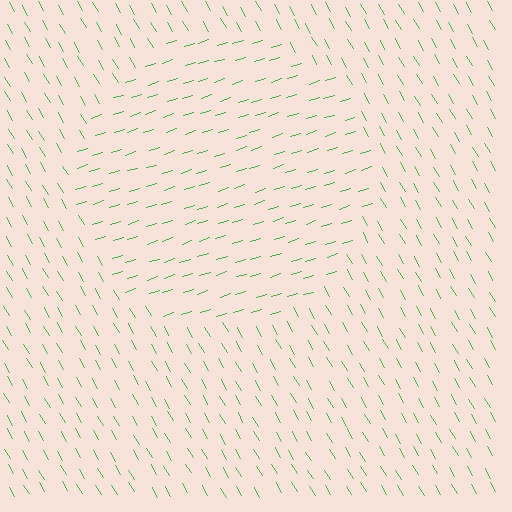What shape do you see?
I see a circle.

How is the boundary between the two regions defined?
The boundary is defined purely by a change in line orientation (approximately 77 degrees difference). All lines are the same color and thickness.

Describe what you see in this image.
The image is filled with small green line segments. A circle region in the image has lines oriented differently from the surrounding lines, creating a visible texture boundary.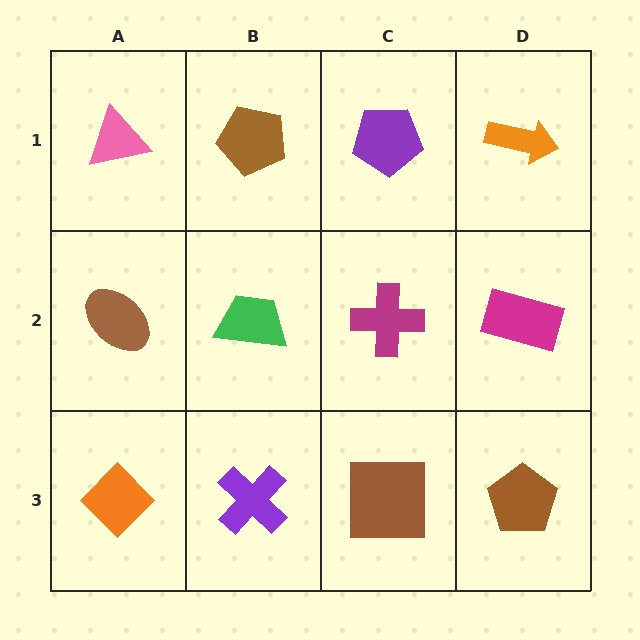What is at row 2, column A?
A brown ellipse.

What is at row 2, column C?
A magenta cross.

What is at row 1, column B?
A brown pentagon.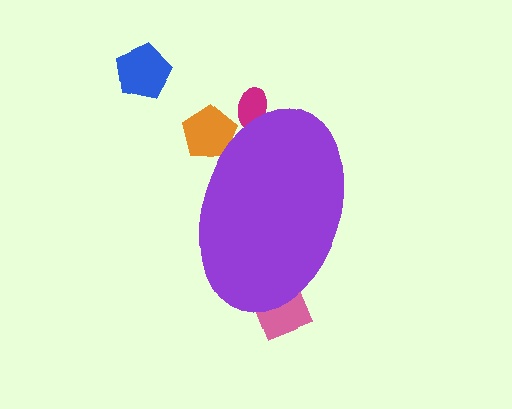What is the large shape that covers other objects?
A purple ellipse.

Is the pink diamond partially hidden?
Yes, the pink diamond is partially hidden behind the purple ellipse.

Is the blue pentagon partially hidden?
No, the blue pentagon is fully visible.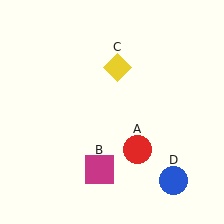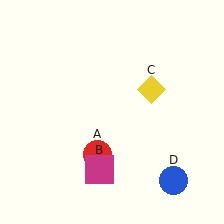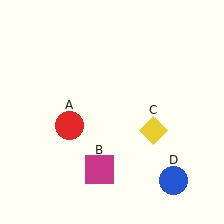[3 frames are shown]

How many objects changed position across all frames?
2 objects changed position: red circle (object A), yellow diamond (object C).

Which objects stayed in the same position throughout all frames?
Magenta square (object B) and blue circle (object D) remained stationary.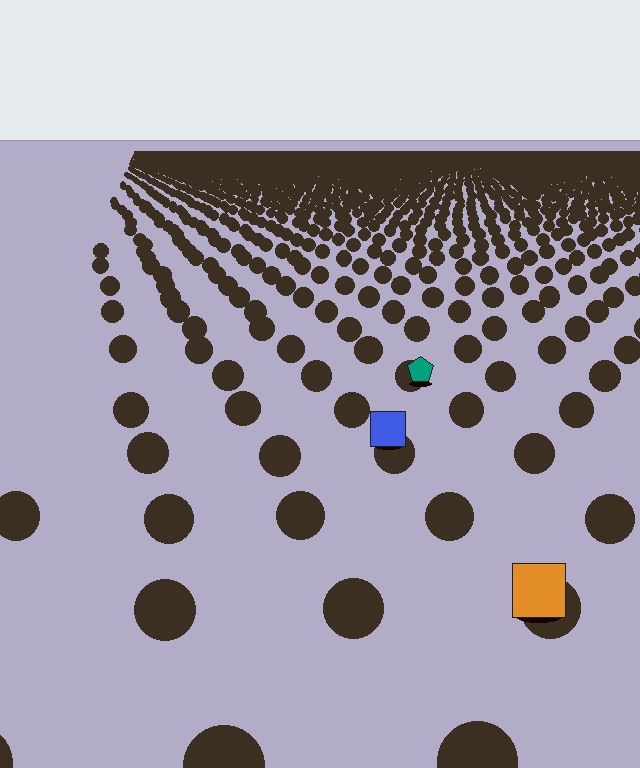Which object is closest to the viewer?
The orange square is closest. The texture marks near it are larger and more spread out.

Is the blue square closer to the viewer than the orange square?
No. The orange square is closer — you can tell from the texture gradient: the ground texture is coarser near it.